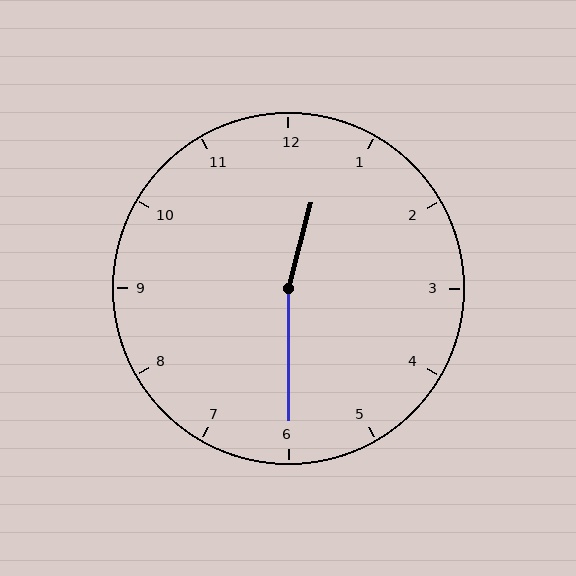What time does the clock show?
12:30.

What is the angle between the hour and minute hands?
Approximately 165 degrees.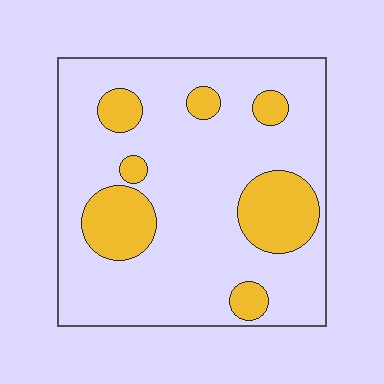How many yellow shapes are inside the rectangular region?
7.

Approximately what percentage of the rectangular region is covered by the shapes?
Approximately 20%.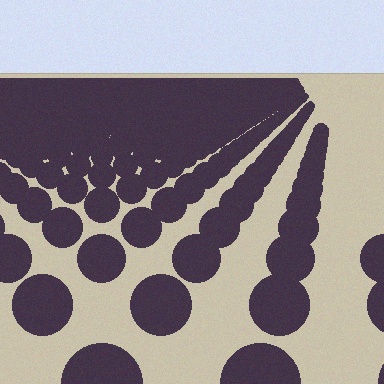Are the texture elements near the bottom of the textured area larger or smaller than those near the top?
Larger. Near the bottom, elements are closer to the viewer and appear at a bigger on-screen size.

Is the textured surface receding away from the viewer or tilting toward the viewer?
The surface is receding away from the viewer. Texture elements get smaller and denser toward the top.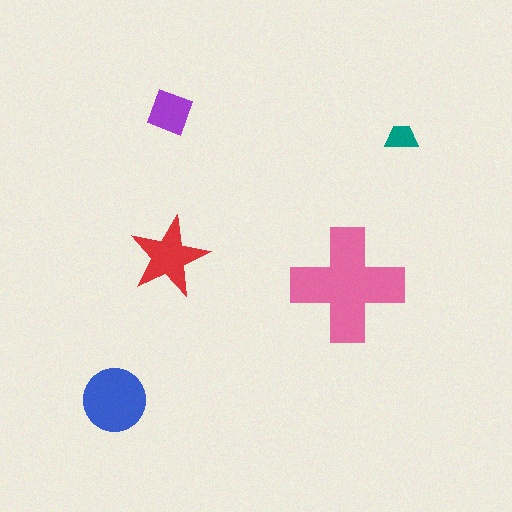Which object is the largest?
The pink cross.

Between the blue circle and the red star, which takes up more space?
The blue circle.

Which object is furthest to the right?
The teal trapezoid is rightmost.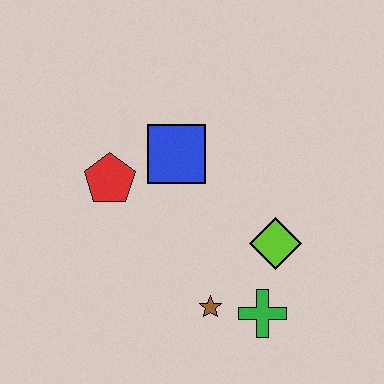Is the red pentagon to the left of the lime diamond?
Yes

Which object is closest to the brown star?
The green cross is closest to the brown star.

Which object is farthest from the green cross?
The red pentagon is farthest from the green cross.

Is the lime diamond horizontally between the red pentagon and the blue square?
No